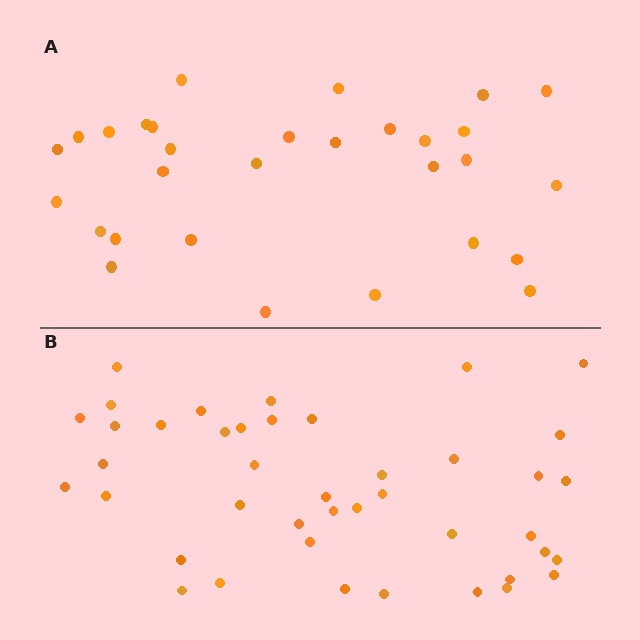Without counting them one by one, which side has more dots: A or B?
Region B (the bottom region) has more dots.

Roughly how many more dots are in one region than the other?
Region B has roughly 12 or so more dots than region A.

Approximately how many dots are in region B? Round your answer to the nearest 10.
About 40 dots. (The exact count is 42, which rounds to 40.)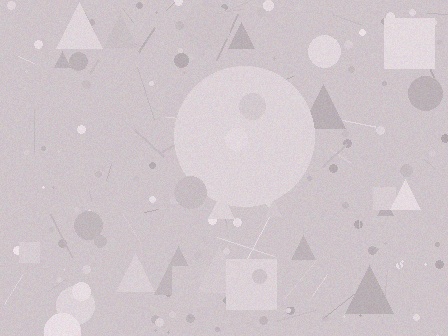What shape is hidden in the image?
A circle is hidden in the image.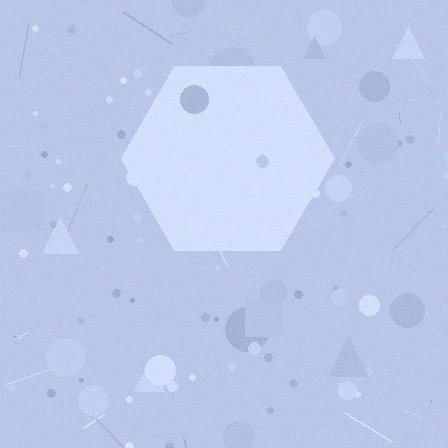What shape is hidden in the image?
A hexagon is hidden in the image.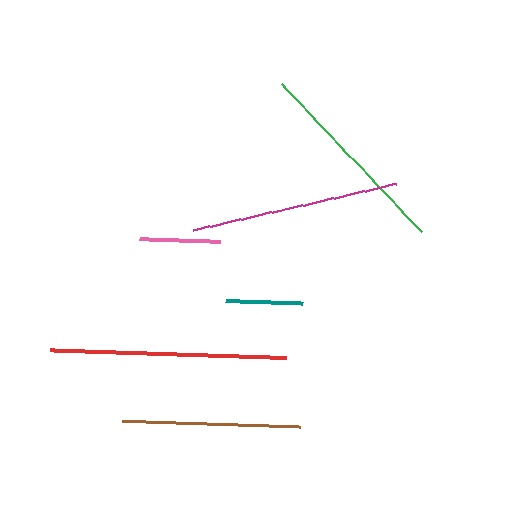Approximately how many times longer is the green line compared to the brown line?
The green line is approximately 1.1 times the length of the brown line.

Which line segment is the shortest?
The teal line is the shortest at approximately 77 pixels.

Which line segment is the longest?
The red line is the longest at approximately 236 pixels.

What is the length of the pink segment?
The pink segment is approximately 81 pixels long.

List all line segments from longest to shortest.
From longest to shortest: red, magenta, green, brown, pink, teal.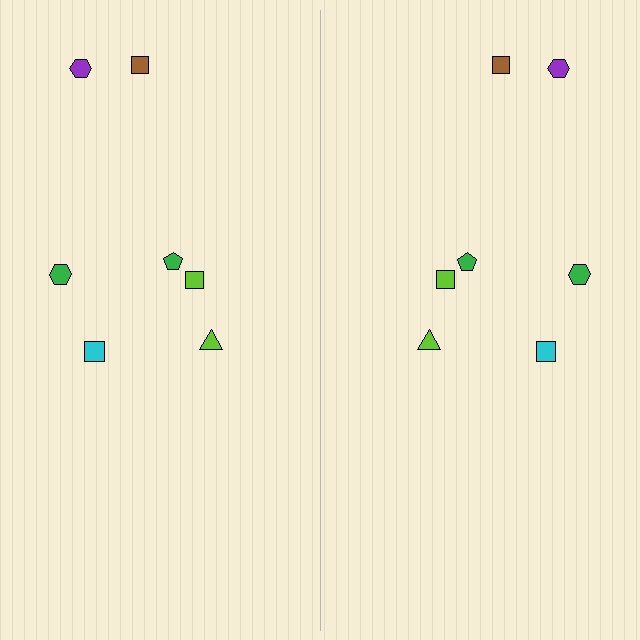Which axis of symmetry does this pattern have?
The pattern has a vertical axis of symmetry running through the center of the image.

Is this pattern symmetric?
Yes, this pattern has bilateral (reflection) symmetry.